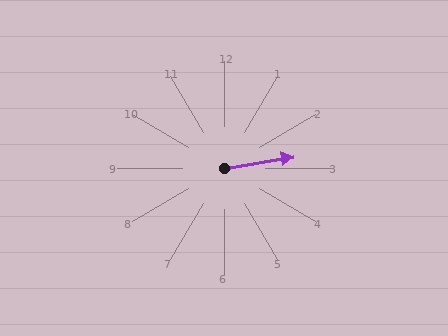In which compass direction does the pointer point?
East.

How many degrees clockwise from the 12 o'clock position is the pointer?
Approximately 81 degrees.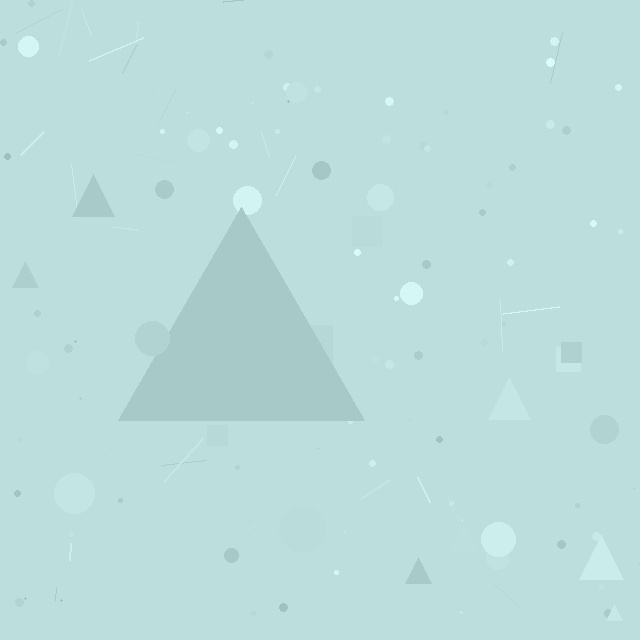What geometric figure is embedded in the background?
A triangle is embedded in the background.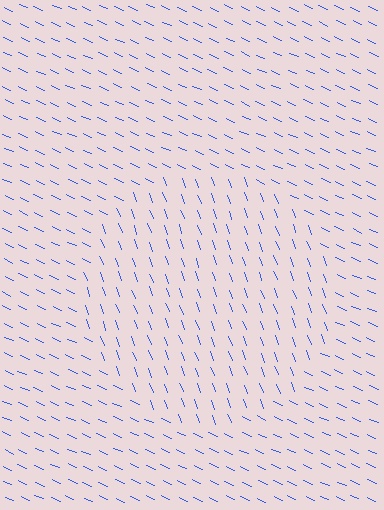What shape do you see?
I see a circle.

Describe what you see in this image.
The image is filled with small blue line segments. A circle region in the image has lines oriented differently from the surrounding lines, creating a visible texture boundary.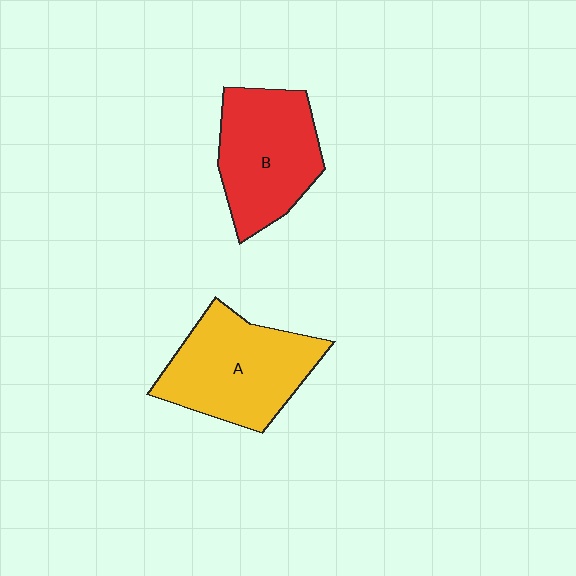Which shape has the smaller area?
Shape B (red).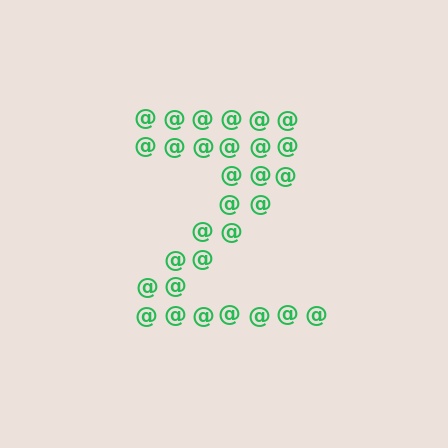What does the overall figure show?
The overall figure shows the letter Z.